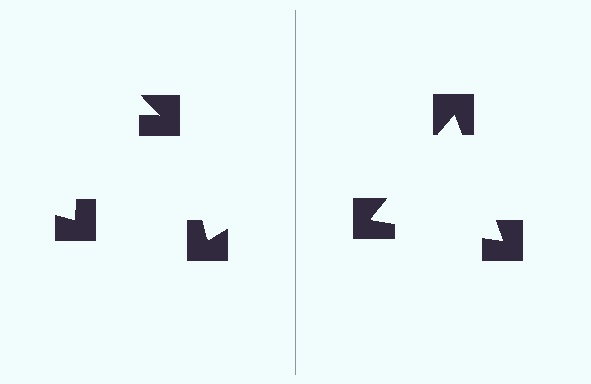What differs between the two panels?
The notched squares are positioned identically on both sides; only the wedge orientations differ. On the right they align to a triangle; on the left they are misaligned.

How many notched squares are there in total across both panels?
6 — 3 on each side.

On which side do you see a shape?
An illusory triangle appears on the right side. On the left side the wedge cuts are rotated, so no coherent shape forms.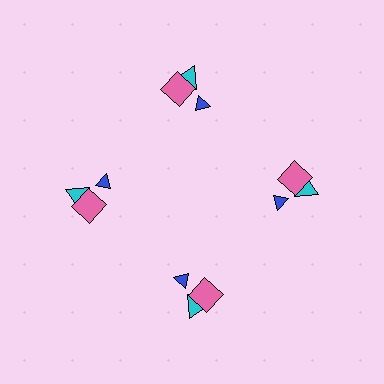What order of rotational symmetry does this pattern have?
This pattern has 4-fold rotational symmetry.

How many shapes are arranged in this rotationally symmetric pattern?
There are 12 shapes, arranged in 4 groups of 3.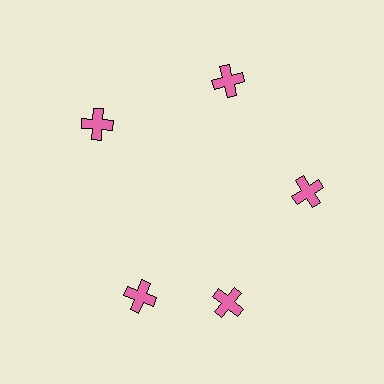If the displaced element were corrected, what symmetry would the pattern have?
It would have 5-fold rotational symmetry — the pattern would map onto itself every 72 degrees.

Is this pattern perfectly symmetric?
No. The 5 pink crosses are arranged in a ring, but one element near the 8 o'clock position is rotated out of alignment along the ring, breaking the 5-fold rotational symmetry.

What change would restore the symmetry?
The symmetry would be restored by rotating it back into even spacing with its neighbors so that all 5 crosses sit at equal angles and equal distance from the center.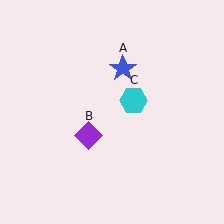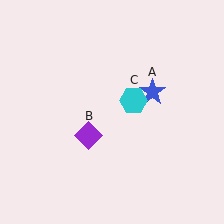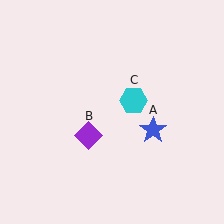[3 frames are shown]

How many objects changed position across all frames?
1 object changed position: blue star (object A).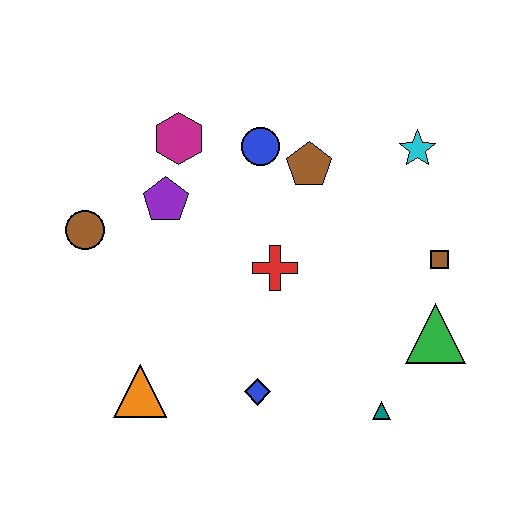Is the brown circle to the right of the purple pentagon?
No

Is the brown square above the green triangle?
Yes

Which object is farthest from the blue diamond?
The cyan star is farthest from the blue diamond.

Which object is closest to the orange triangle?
The blue diamond is closest to the orange triangle.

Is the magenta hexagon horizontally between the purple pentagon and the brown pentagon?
Yes